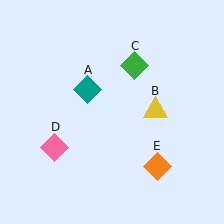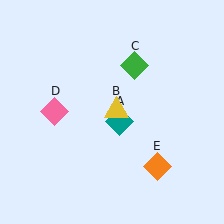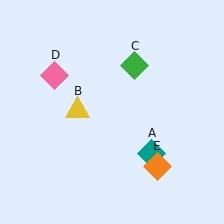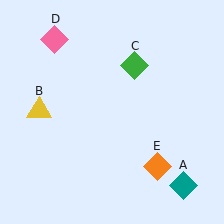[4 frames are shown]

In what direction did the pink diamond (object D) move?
The pink diamond (object D) moved up.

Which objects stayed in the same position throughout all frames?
Green diamond (object C) and orange diamond (object E) remained stationary.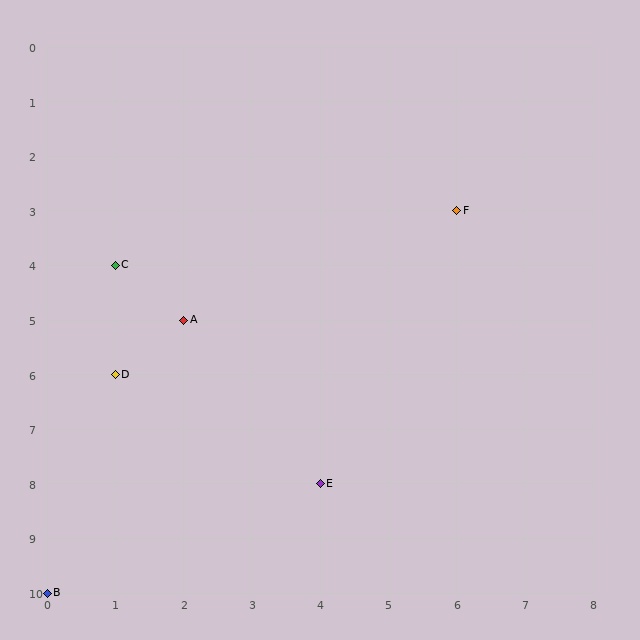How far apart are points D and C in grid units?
Points D and C are 2 rows apart.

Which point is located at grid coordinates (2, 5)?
Point A is at (2, 5).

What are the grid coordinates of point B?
Point B is at grid coordinates (0, 10).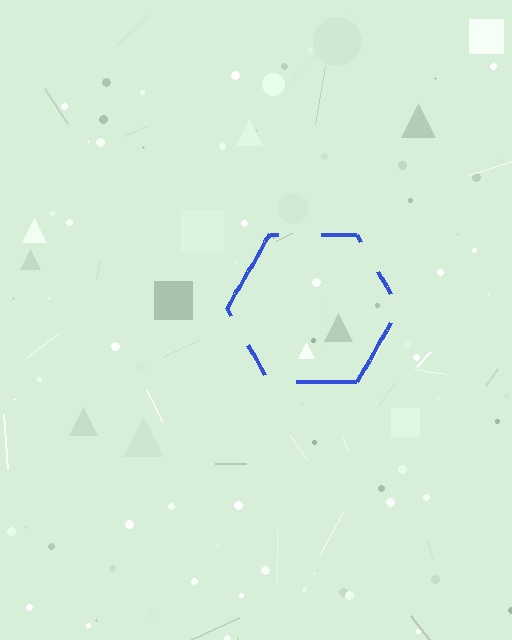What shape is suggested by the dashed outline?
The dashed outline suggests a hexagon.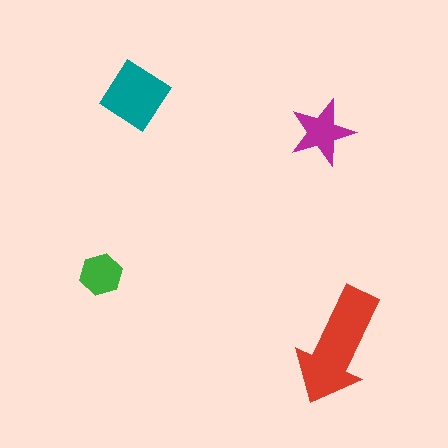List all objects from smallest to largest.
The green hexagon, the magenta star, the teal diamond, the red arrow.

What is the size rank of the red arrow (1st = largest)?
1st.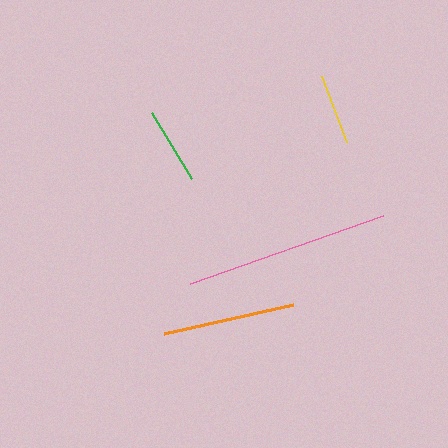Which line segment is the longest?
The pink line is the longest at approximately 205 pixels.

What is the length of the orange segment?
The orange segment is approximately 132 pixels long.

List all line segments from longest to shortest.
From longest to shortest: pink, orange, green, yellow.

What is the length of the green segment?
The green segment is approximately 76 pixels long.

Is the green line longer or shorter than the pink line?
The pink line is longer than the green line.